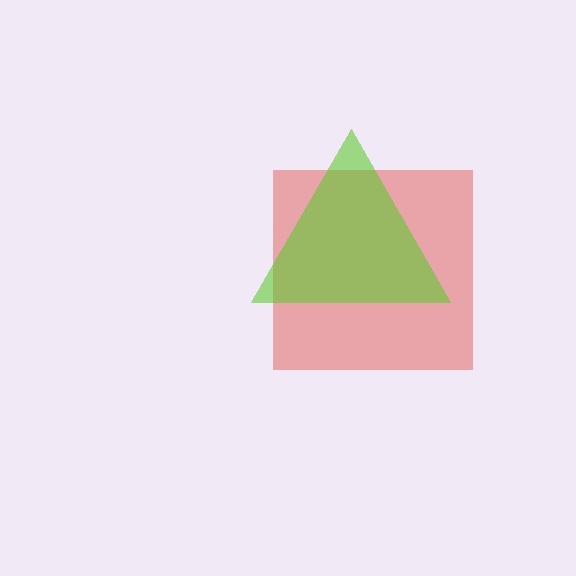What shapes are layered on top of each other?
The layered shapes are: a red square, a lime triangle.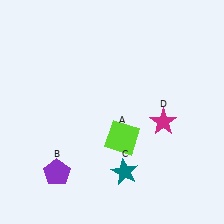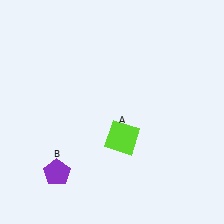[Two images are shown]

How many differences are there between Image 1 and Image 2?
There are 2 differences between the two images.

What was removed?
The magenta star (D), the teal star (C) were removed in Image 2.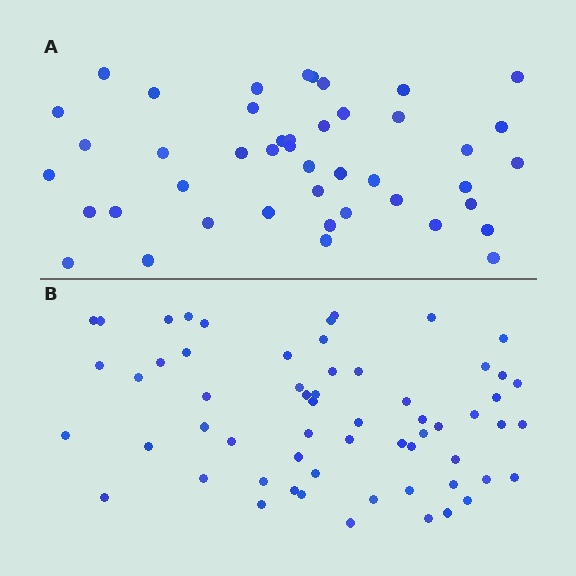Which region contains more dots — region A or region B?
Region B (the bottom region) has more dots.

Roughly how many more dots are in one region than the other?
Region B has approximately 15 more dots than region A.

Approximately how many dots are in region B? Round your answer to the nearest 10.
About 60 dots.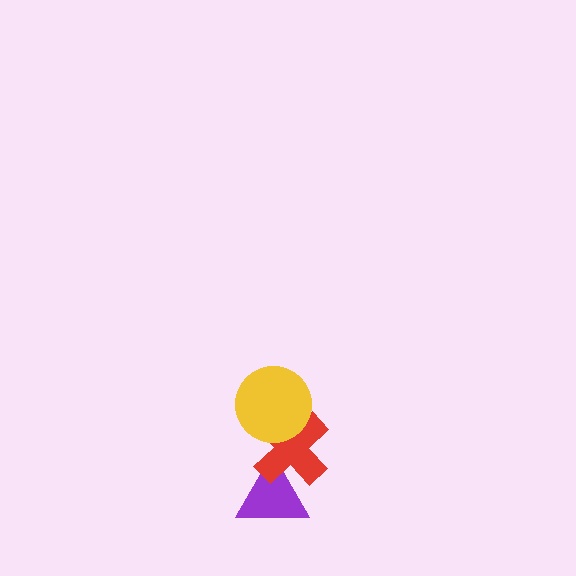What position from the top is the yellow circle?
The yellow circle is 1st from the top.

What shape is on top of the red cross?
The yellow circle is on top of the red cross.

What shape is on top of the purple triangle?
The red cross is on top of the purple triangle.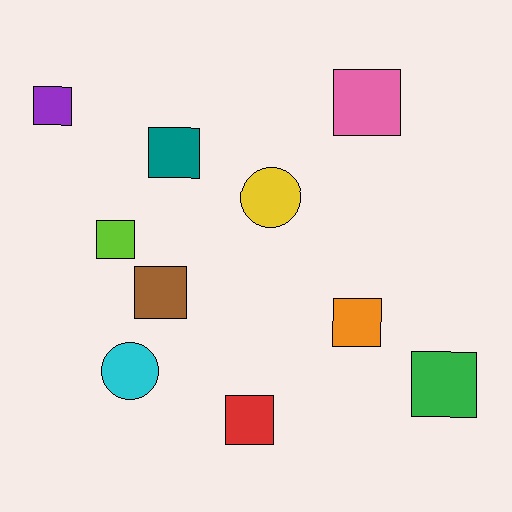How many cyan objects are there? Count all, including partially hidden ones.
There is 1 cyan object.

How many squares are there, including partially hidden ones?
There are 8 squares.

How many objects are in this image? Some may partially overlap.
There are 10 objects.